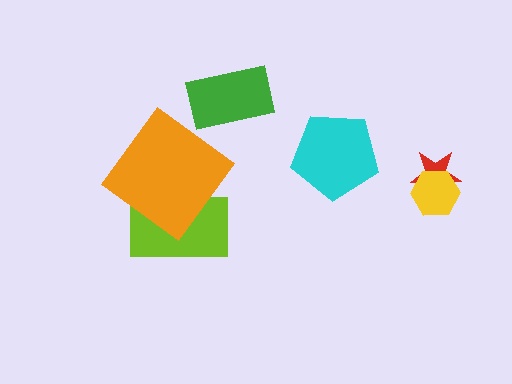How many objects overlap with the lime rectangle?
1 object overlaps with the lime rectangle.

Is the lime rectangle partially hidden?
Yes, it is partially covered by another shape.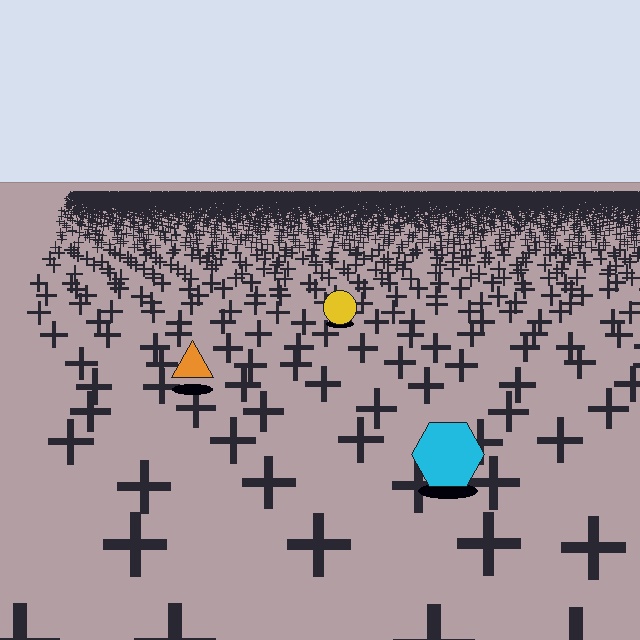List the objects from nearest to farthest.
From nearest to farthest: the cyan hexagon, the orange triangle, the yellow circle.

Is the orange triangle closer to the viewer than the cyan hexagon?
No. The cyan hexagon is closer — you can tell from the texture gradient: the ground texture is coarser near it.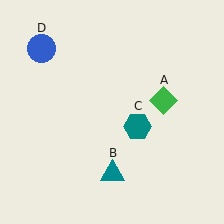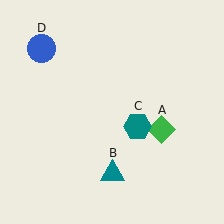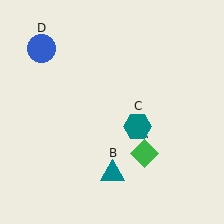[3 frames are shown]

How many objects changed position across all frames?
1 object changed position: green diamond (object A).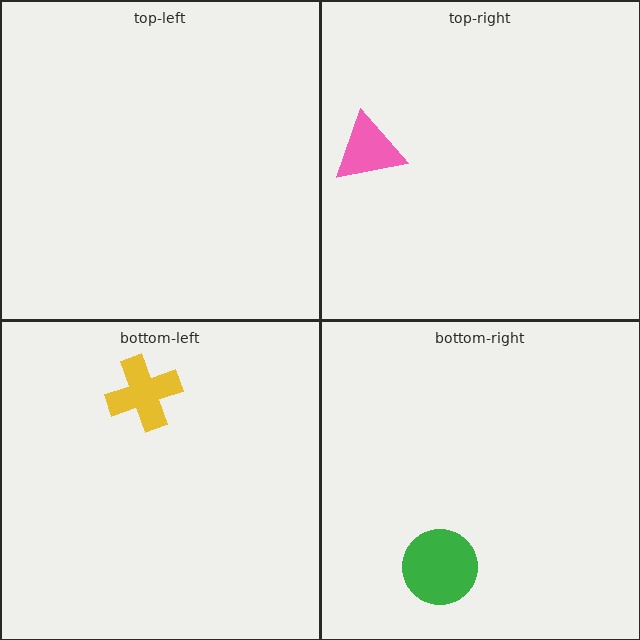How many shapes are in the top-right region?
1.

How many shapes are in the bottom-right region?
1.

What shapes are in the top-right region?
The pink triangle.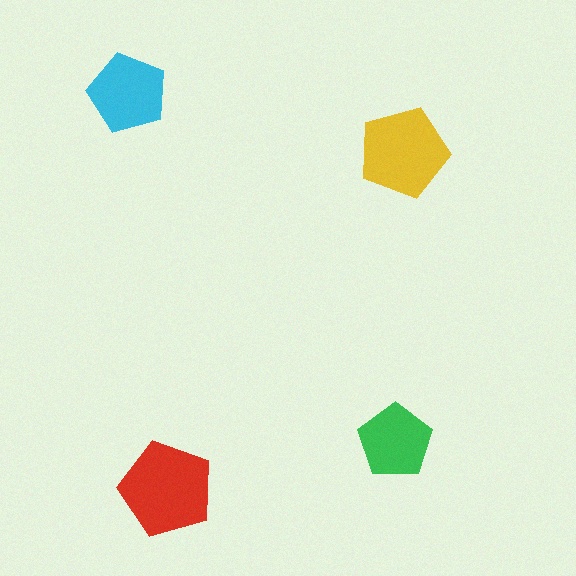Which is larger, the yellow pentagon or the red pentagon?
The red one.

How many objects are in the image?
There are 4 objects in the image.